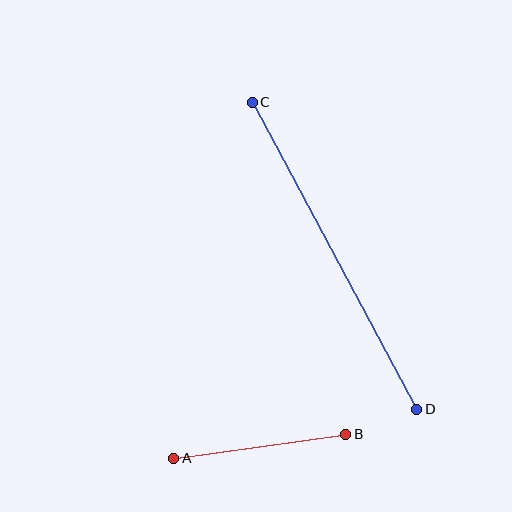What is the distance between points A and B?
The distance is approximately 173 pixels.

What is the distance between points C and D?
The distance is approximately 348 pixels.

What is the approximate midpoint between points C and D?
The midpoint is at approximately (334, 256) pixels.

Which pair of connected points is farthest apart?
Points C and D are farthest apart.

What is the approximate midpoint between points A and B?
The midpoint is at approximately (260, 446) pixels.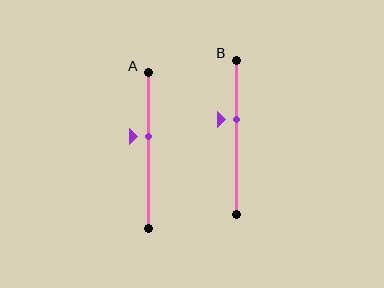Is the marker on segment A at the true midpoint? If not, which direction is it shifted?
No, the marker on segment A is shifted upward by about 9% of the segment length.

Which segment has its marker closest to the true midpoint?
Segment A has its marker closest to the true midpoint.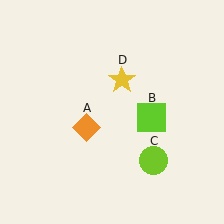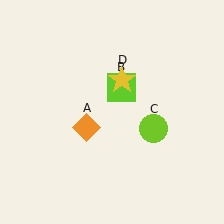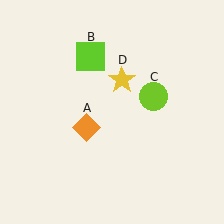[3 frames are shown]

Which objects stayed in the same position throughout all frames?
Orange diamond (object A) and yellow star (object D) remained stationary.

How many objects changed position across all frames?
2 objects changed position: lime square (object B), lime circle (object C).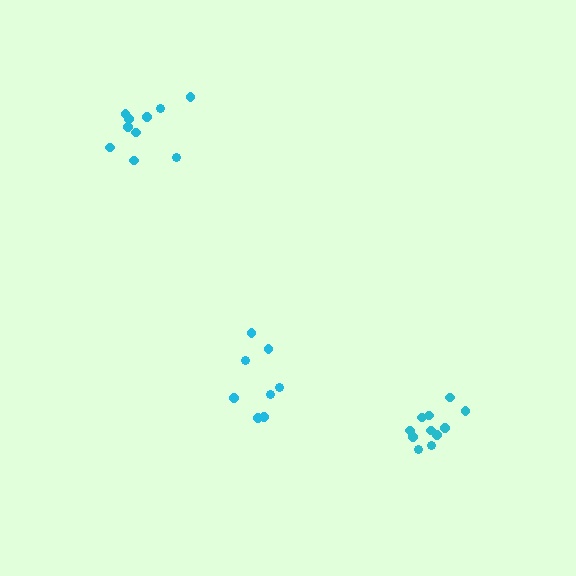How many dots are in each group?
Group 1: 11 dots, Group 2: 8 dots, Group 3: 10 dots (29 total).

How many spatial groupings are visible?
There are 3 spatial groupings.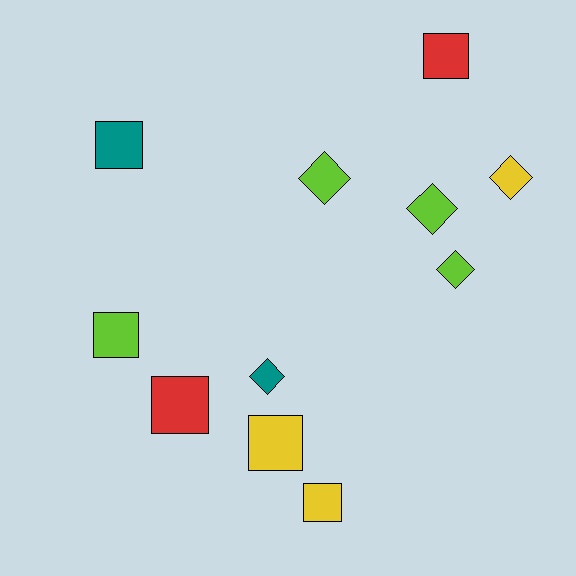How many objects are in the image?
There are 11 objects.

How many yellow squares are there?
There are 2 yellow squares.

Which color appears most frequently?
Lime, with 4 objects.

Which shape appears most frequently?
Square, with 6 objects.